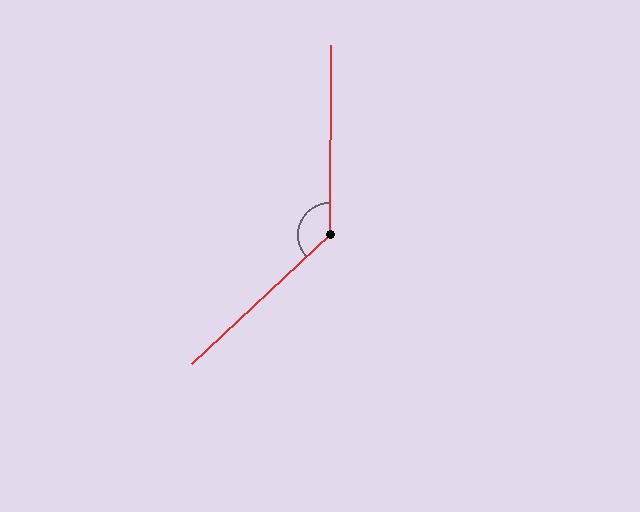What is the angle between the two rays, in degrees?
Approximately 133 degrees.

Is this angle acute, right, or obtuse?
It is obtuse.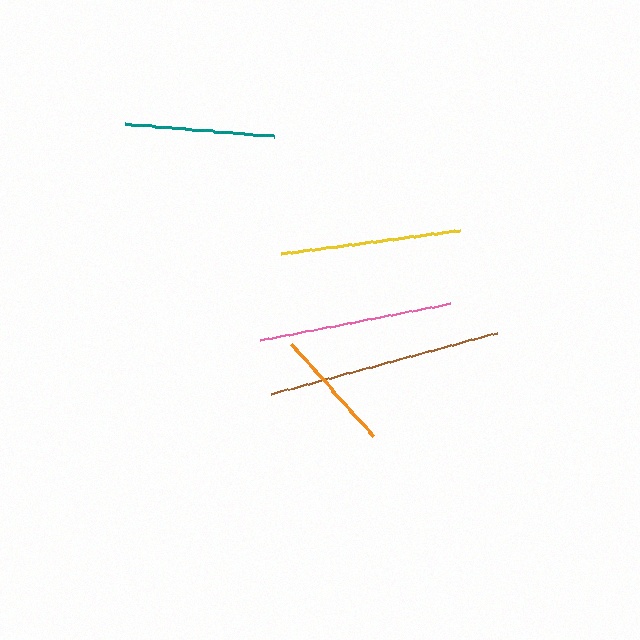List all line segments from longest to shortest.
From longest to shortest: brown, pink, yellow, teal, orange.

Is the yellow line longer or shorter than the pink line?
The pink line is longer than the yellow line.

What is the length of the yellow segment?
The yellow segment is approximately 180 pixels long.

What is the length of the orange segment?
The orange segment is approximately 124 pixels long.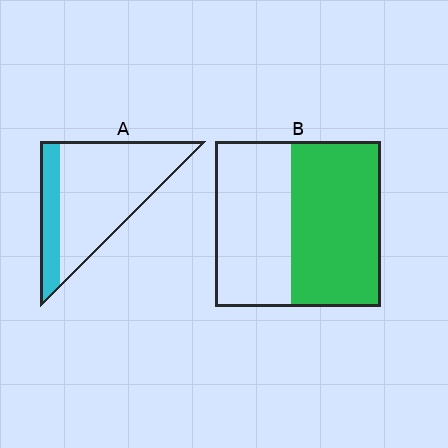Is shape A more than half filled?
No.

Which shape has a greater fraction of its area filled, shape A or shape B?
Shape B.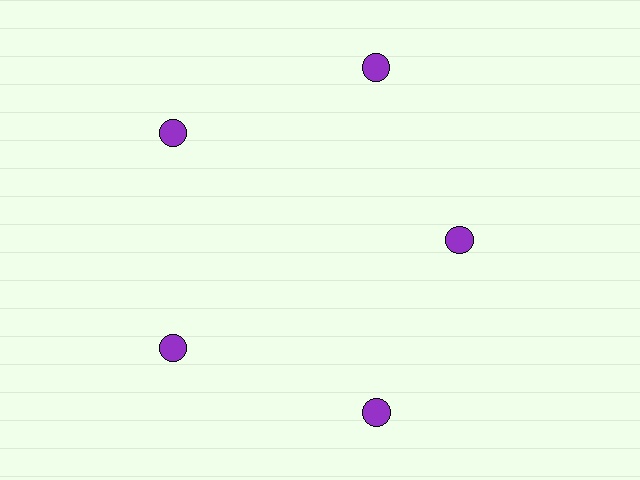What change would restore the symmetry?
The symmetry would be restored by moving it outward, back onto the ring so that all 5 circles sit at equal angles and equal distance from the center.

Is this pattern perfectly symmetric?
No. The 5 purple circles are arranged in a ring, but one element near the 3 o'clock position is pulled inward toward the center, breaking the 5-fold rotational symmetry.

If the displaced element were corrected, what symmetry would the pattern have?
It would have 5-fold rotational symmetry — the pattern would map onto itself every 72 degrees.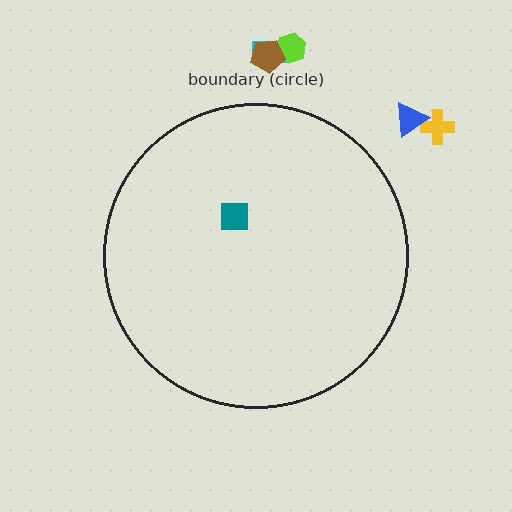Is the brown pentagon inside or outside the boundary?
Outside.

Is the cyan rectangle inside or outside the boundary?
Outside.